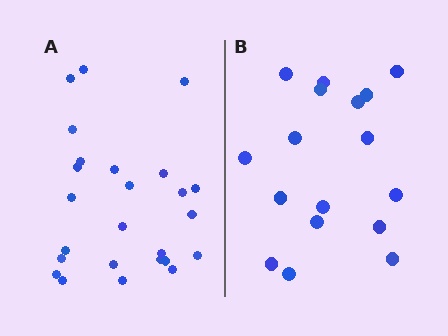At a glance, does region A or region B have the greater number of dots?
Region A (the left region) has more dots.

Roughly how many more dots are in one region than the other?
Region A has roughly 8 or so more dots than region B.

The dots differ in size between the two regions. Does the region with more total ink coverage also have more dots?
No. Region B has more total ink coverage because its dots are larger, but region A actually contains more individual dots. Total area can be misleading — the number of items is what matters here.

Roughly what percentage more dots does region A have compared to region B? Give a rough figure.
About 45% more.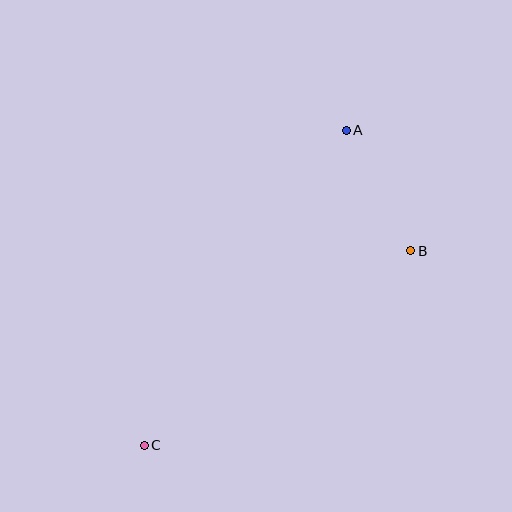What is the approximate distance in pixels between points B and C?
The distance between B and C is approximately 330 pixels.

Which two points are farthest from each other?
Points A and C are farthest from each other.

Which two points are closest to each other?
Points A and B are closest to each other.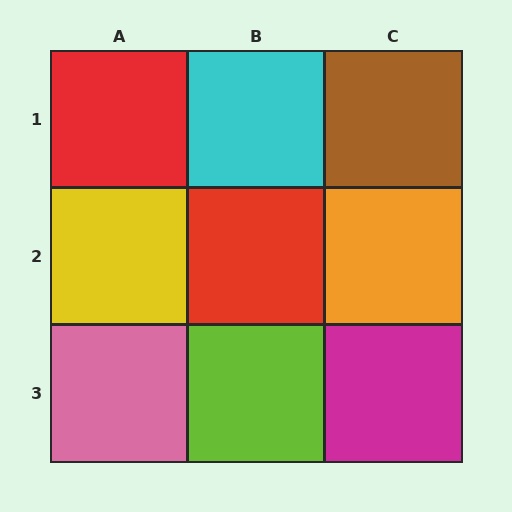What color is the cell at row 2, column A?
Yellow.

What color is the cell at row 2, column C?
Orange.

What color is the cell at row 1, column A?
Red.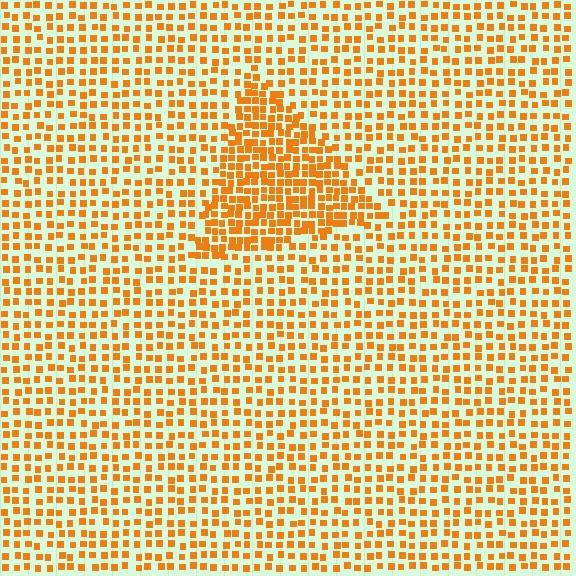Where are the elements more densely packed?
The elements are more densely packed inside the triangle boundary.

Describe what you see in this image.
The image contains small orange elements arranged at two different densities. A triangle-shaped region is visible where the elements are more densely packed than the surrounding area.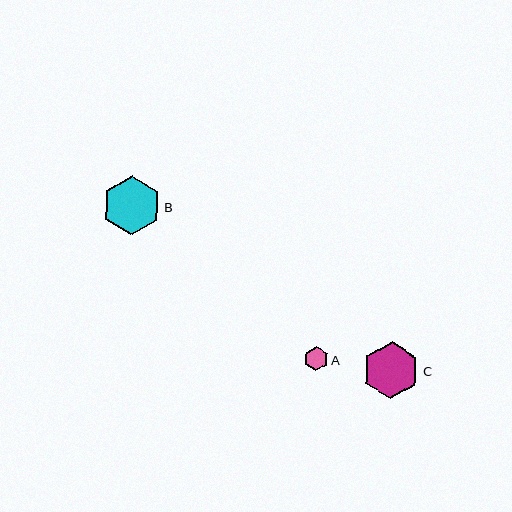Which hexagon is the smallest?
Hexagon A is the smallest with a size of approximately 24 pixels.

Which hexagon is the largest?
Hexagon B is the largest with a size of approximately 59 pixels.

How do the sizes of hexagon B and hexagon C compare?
Hexagon B and hexagon C are approximately the same size.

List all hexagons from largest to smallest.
From largest to smallest: B, C, A.